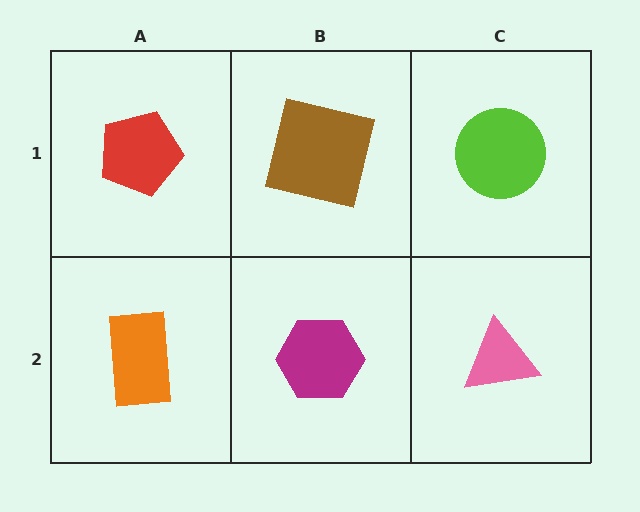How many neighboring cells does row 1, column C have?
2.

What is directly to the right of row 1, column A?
A brown square.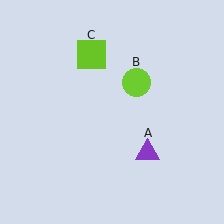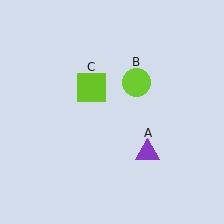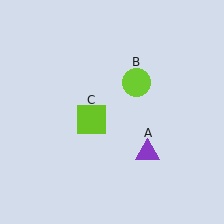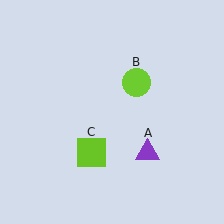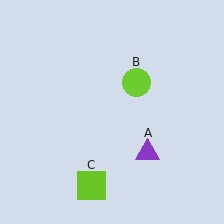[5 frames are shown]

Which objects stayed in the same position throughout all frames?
Purple triangle (object A) and lime circle (object B) remained stationary.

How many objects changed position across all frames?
1 object changed position: lime square (object C).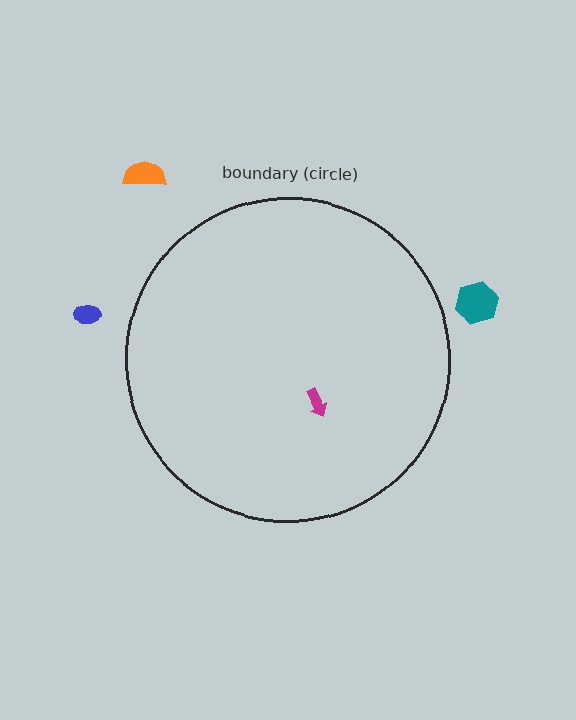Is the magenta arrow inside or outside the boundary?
Inside.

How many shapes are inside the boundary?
1 inside, 3 outside.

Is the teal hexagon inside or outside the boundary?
Outside.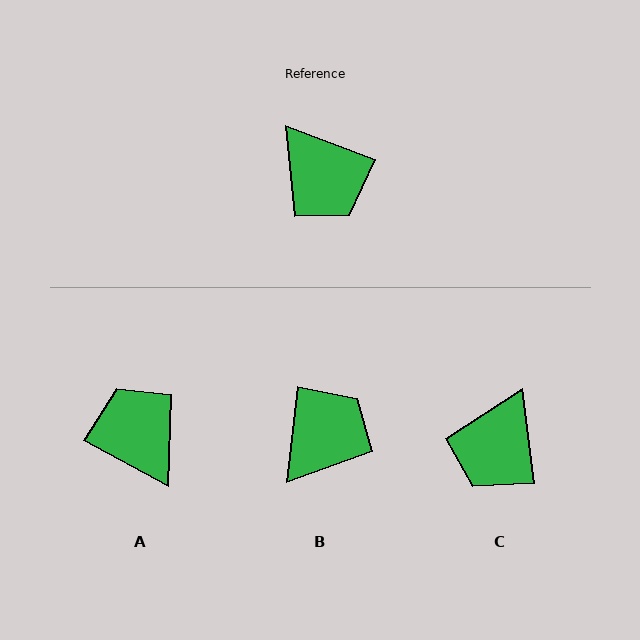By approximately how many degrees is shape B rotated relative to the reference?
Approximately 104 degrees counter-clockwise.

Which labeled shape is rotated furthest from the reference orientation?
A, about 172 degrees away.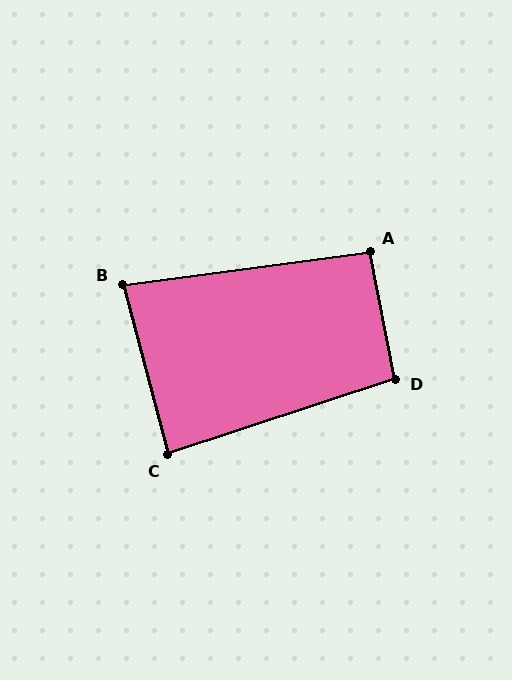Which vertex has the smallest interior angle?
B, at approximately 83 degrees.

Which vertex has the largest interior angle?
D, at approximately 97 degrees.